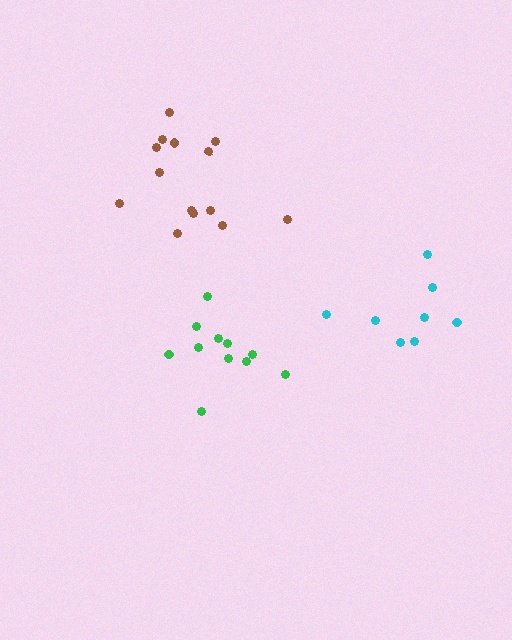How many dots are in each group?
Group 1: 14 dots, Group 2: 8 dots, Group 3: 11 dots (33 total).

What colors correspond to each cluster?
The clusters are colored: brown, cyan, green.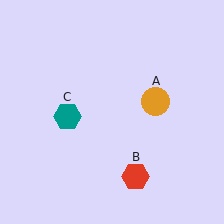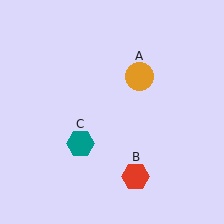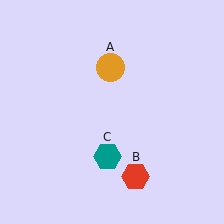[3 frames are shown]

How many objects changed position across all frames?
2 objects changed position: orange circle (object A), teal hexagon (object C).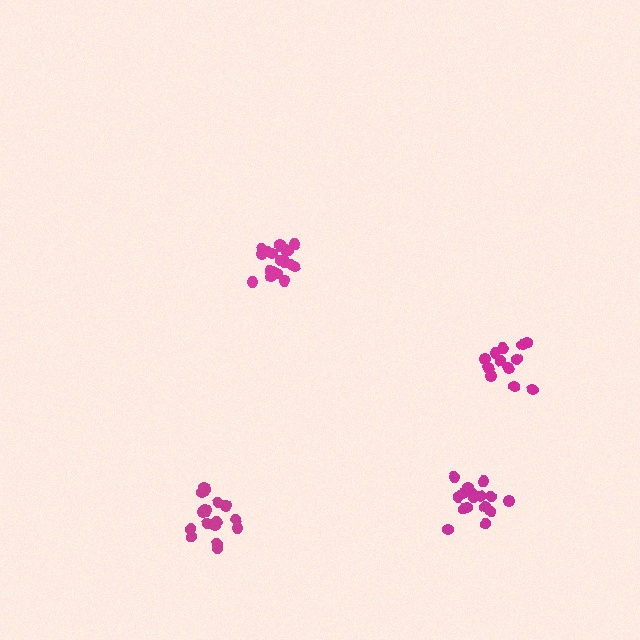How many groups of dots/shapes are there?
There are 4 groups.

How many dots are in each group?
Group 1: 16 dots, Group 2: 13 dots, Group 3: 17 dots, Group 4: 19 dots (65 total).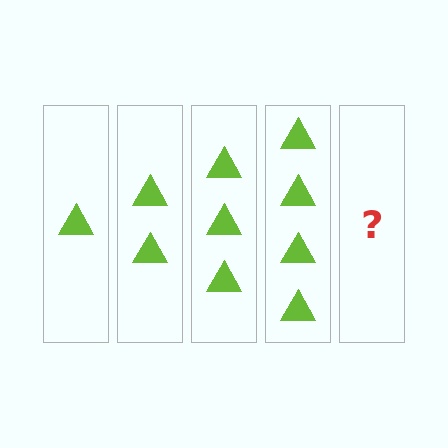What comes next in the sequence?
The next element should be 5 triangles.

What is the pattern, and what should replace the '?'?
The pattern is that each step adds one more triangle. The '?' should be 5 triangles.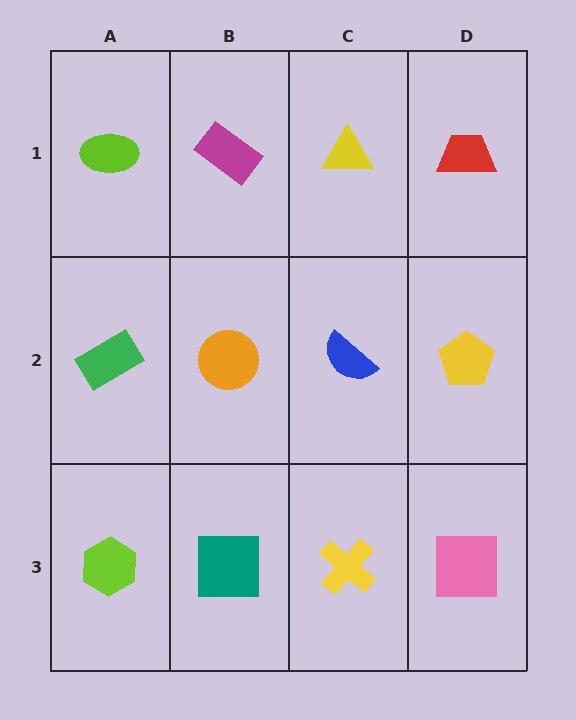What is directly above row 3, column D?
A yellow pentagon.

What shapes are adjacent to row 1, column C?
A blue semicircle (row 2, column C), a magenta rectangle (row 1, column B), a red trapezoid (row 1, column D).